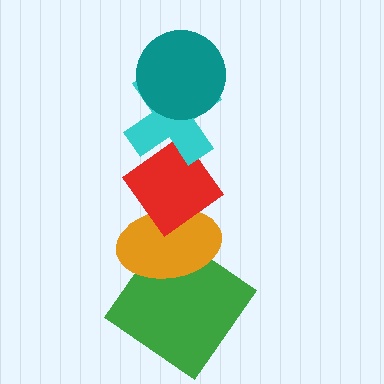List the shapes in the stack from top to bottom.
From top to bottom: the teal circle, the cyan cross, the red diamond, the orange ellipse, the green diamond.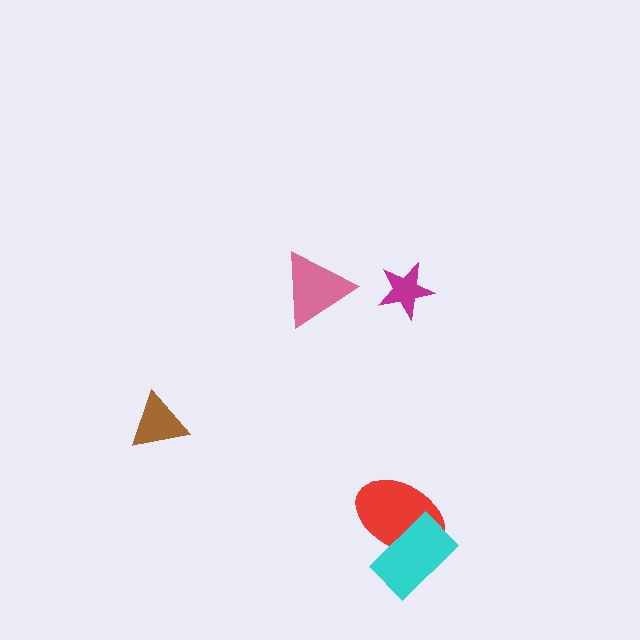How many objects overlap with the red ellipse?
1 object overlaps with the red ellipse.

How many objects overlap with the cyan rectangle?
1 object overlaps with the cyan rectangle.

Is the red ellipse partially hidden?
Yes, it is partially covered by another shape.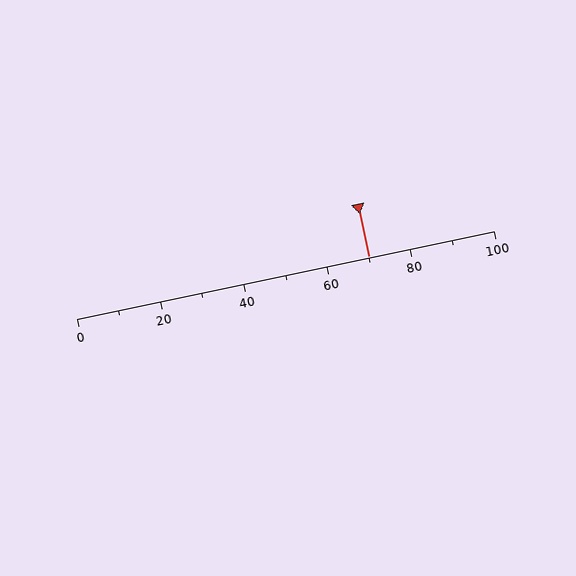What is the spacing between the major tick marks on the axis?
The major ticks are spaced 20 apart.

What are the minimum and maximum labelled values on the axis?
The axis runs from 0 to 100.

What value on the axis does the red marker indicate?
The marker indicates approximately 70.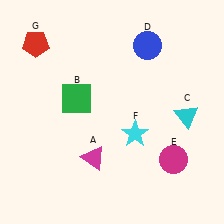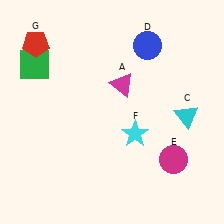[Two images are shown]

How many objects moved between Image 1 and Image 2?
2 objects moved between the two images.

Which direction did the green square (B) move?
The green square (B) moved left.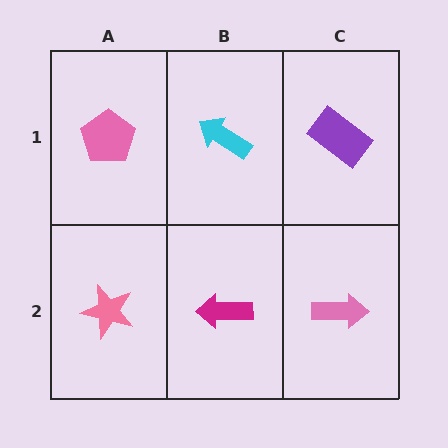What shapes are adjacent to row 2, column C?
A purple rectangle (row 1, column C), a magenta arrow (row 2, column B).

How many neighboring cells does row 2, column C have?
2.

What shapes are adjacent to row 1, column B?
A magenta arrow (row 2, column B), a pink pentagon (row 1, column A), a purple rectangle (row 1, column C).